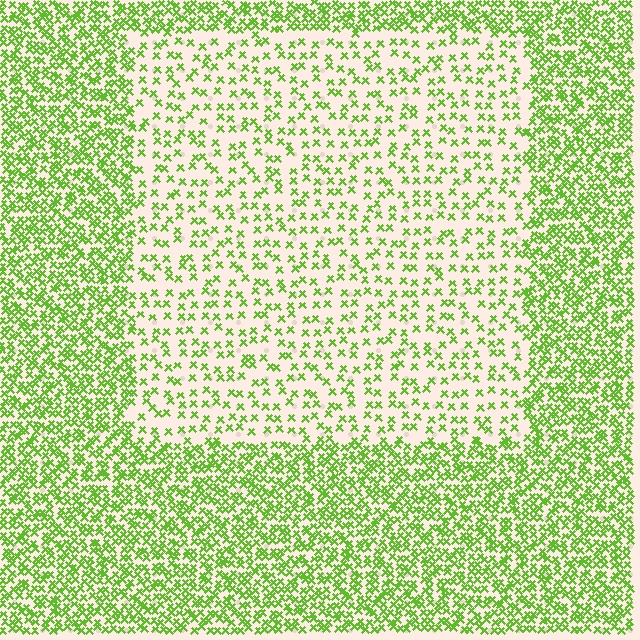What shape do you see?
I see a rectangle.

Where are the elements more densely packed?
The elements are more densely packed outside the rectangle boundary.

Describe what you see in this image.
The image contains small lime elements arranged at two different densities. A rectangle-shaped region is visible where the elements are less densely packed than the surrounding area.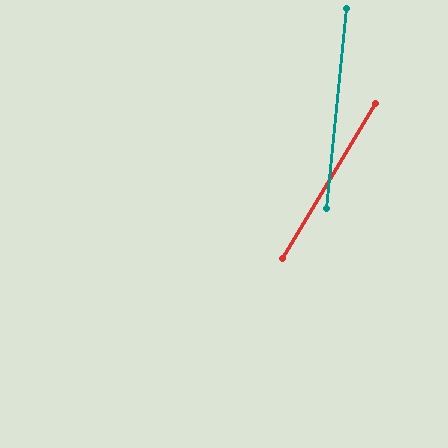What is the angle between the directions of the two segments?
Approximately 25 degrees.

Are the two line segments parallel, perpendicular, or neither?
Neither parallel nor perpendicular — they differ by about 25°.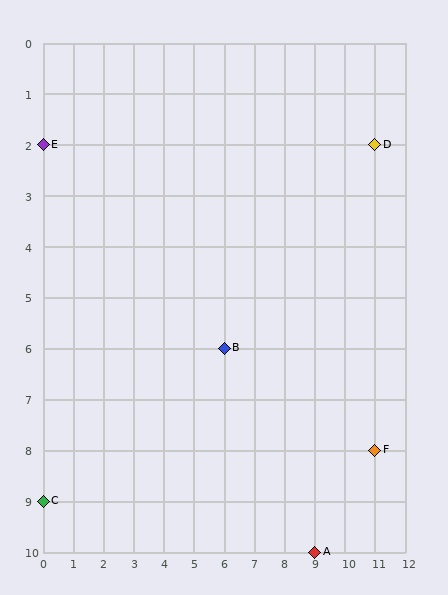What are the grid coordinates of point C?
Point C is at grid coordinates (0, 9).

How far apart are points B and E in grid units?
Points B and E are 6 columns and 4 rows apart (about 7.2 grid units diagonally).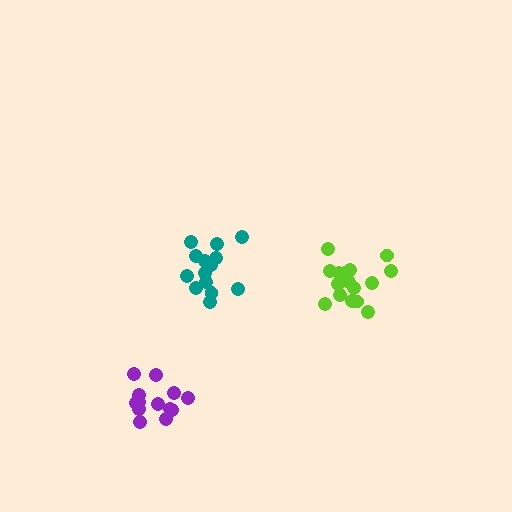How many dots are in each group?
Group 1: 14 dots, Group 2: 16 dots, Group 3: 13 dots (43 total).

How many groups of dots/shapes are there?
There are 3 groups.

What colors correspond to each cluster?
The clusters are colored: teal, lime, purple.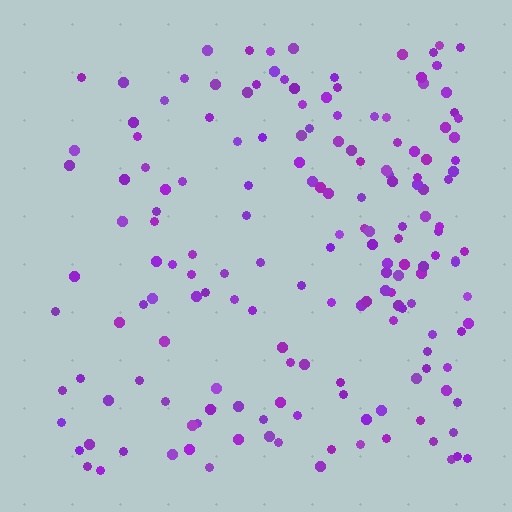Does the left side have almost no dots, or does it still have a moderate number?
Still a moderate number, just noticeably fewer than the right.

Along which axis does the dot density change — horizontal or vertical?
Horizontal.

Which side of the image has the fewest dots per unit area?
The left.